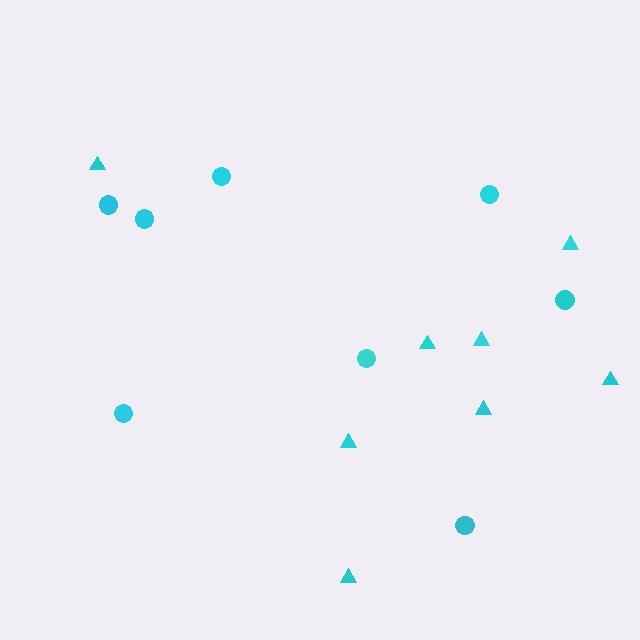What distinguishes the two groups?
There are 2 groups: one group of circles (8) and one group of triangles (8).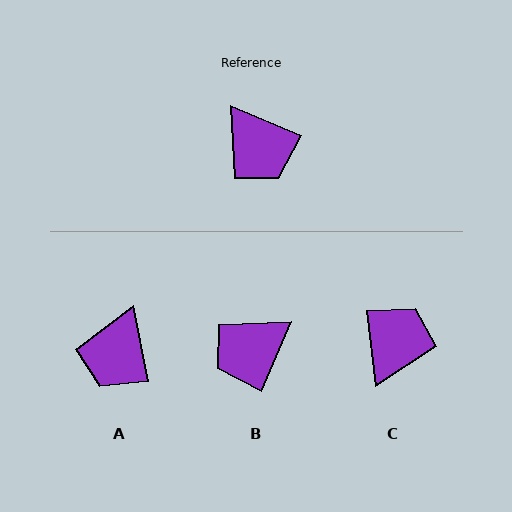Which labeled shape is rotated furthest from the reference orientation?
C, about 120 degrees away.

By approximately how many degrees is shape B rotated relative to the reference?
Approximately 90 degrees clockwise.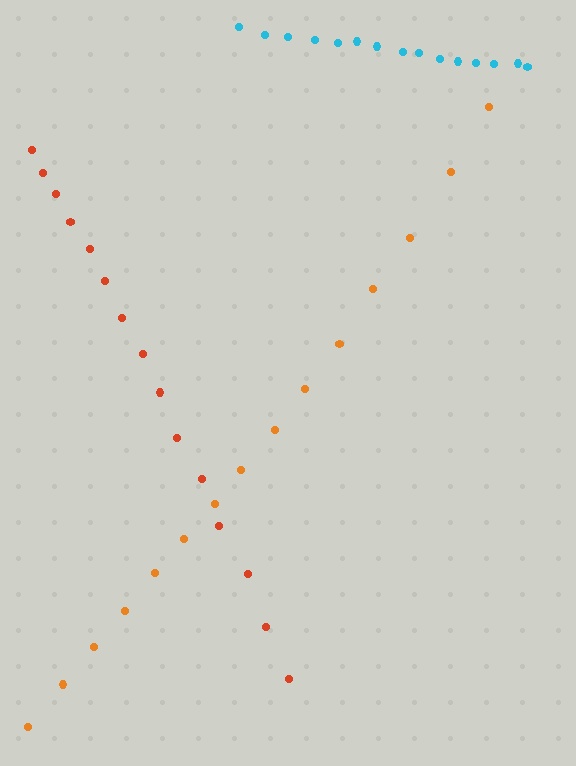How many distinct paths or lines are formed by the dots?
There are 3 distinct paths.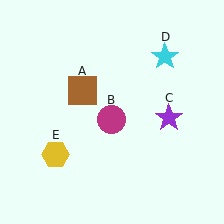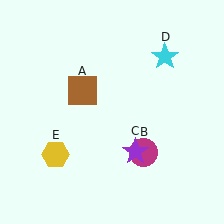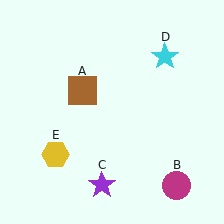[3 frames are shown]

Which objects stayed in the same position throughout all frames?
Brown square (object A) and cyan star (object D) and yellow hexagon (object E) remained stationary.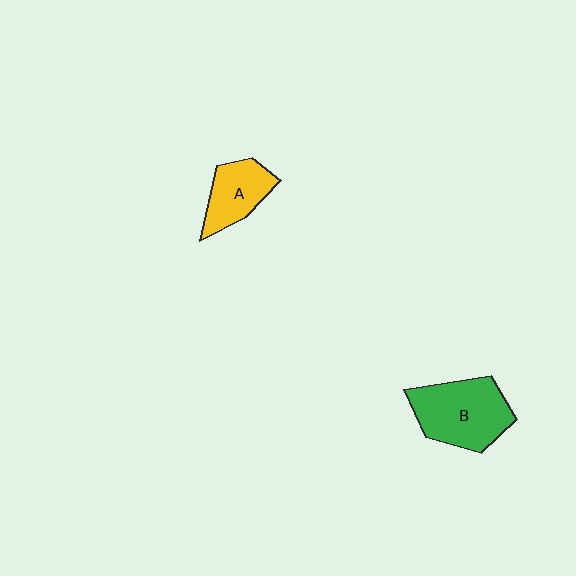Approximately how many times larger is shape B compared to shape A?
Approximately 1.6 times.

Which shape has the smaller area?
Shape A (yellow).